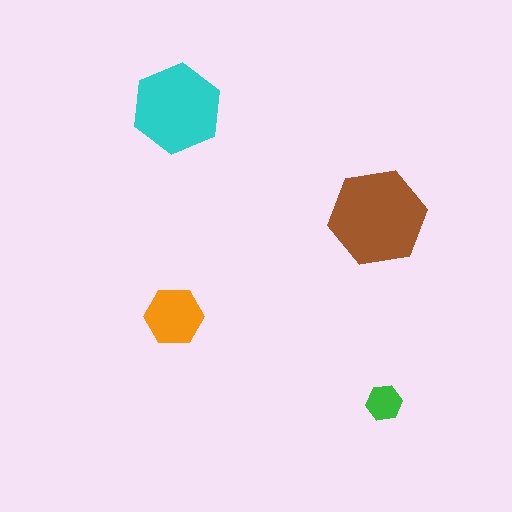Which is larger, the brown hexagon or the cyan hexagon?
The brown one.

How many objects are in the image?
There are 4 objects in the image.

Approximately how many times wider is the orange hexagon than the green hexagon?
About 1.5 times wider.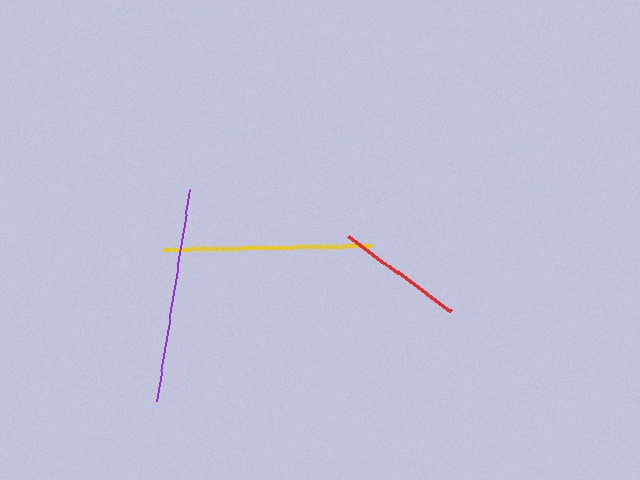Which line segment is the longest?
The purple line is the longest at approximately 214 pixels.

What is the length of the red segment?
The red segment is approximately 128 pixels long.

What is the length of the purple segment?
The purple segment is approximately 214 pixels long.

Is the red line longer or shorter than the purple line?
The purple line is longer than the red line.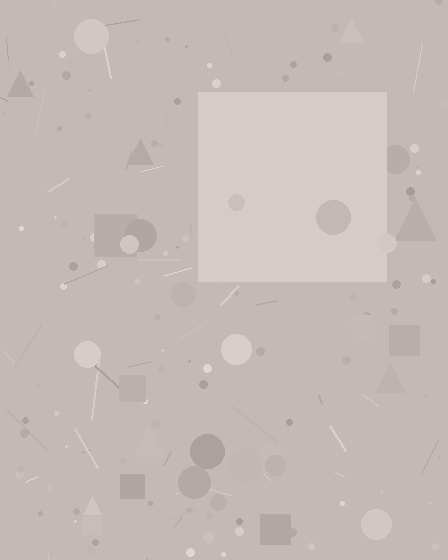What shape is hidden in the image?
A square is hidden in the image.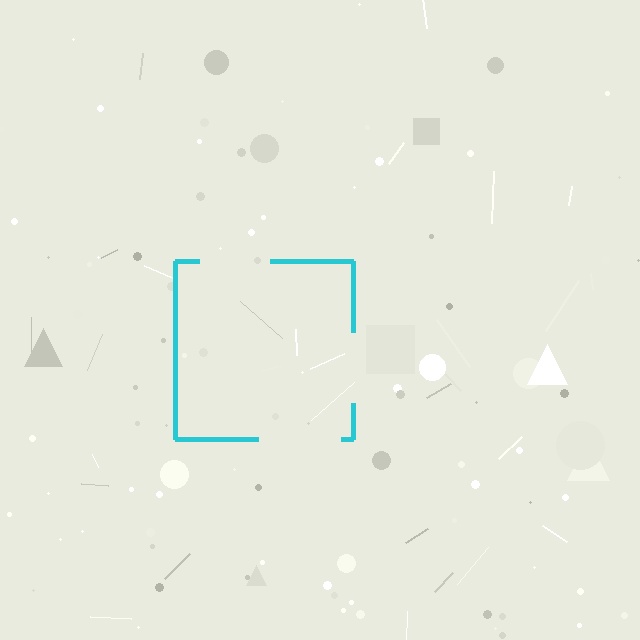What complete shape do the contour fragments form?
The contour fragments form a square.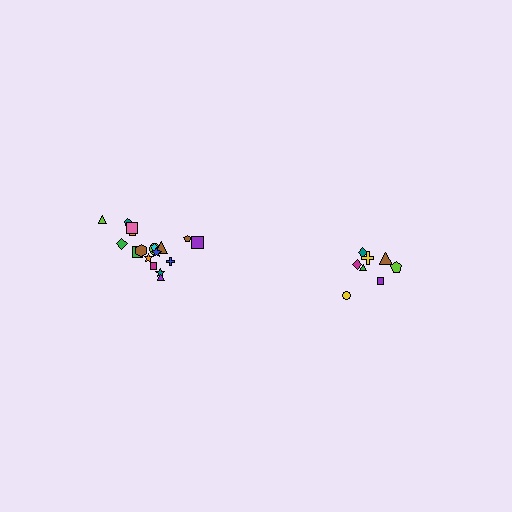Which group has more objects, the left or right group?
The left group.